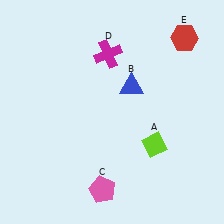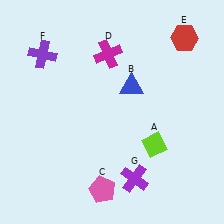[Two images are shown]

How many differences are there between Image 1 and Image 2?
There are 2 differences between the two images.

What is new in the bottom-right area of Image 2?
A purple cross (G) was added in the bottom-right area of Image 2.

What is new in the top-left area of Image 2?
A purple cross (F) was added in the top-left area of Image 2.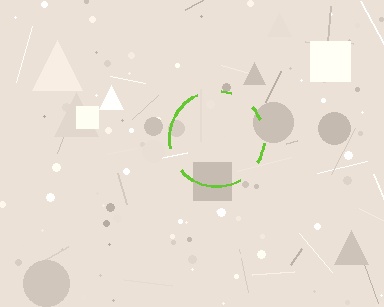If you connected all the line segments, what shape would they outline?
They would outline a circle.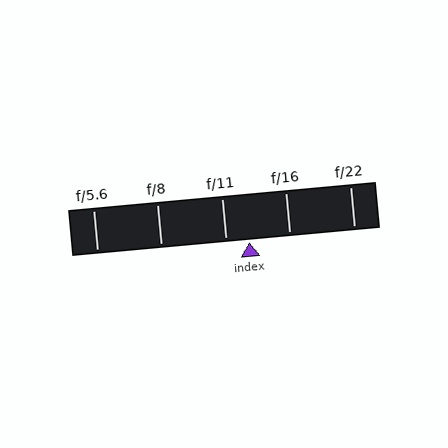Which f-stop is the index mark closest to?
The index mark is closest to f/11.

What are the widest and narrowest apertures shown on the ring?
The widest aperture shown is f/5.6 and the narrowest is f/22.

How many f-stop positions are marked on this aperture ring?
There are 5 f-stop positions marked.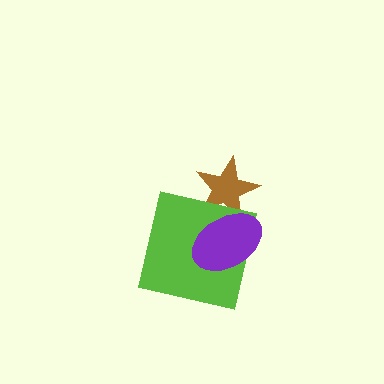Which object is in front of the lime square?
The purple ellipse is in front of the lime square.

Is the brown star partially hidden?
Yes, it is partially covered by another shape.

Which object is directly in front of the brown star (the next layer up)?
The lime square is directly in front of the brown star.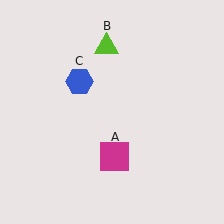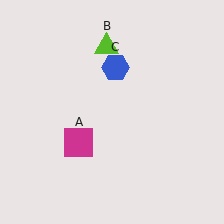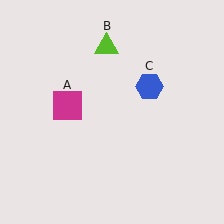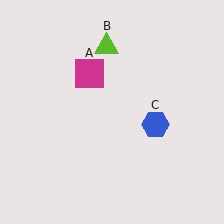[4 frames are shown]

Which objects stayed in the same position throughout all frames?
Lime triangle (object B) remained stationary.